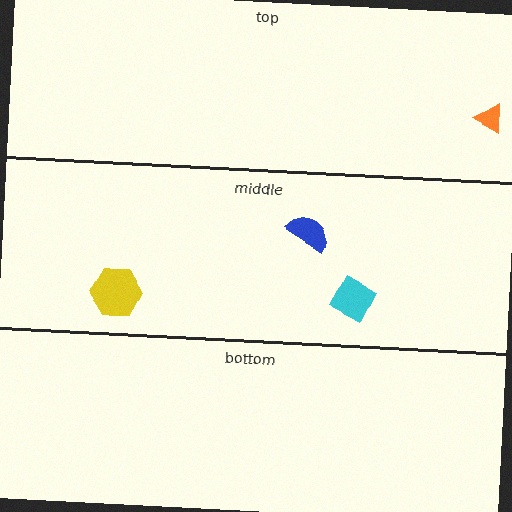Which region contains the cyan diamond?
The middle region.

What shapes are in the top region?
The orange triangle.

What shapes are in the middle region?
The blue semicircle, the cyan diamond, the yellow hexagon.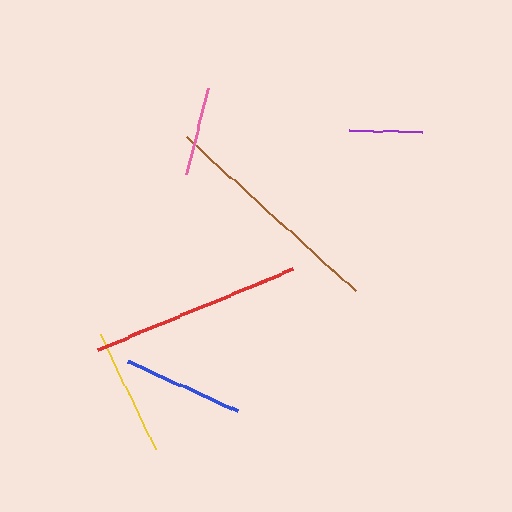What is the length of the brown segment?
The brown segment is approximately 229 pixels long.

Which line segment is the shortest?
The purple line is the shortest at approximately 72 pixels.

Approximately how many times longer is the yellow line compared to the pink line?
The yellow line is approximately 1.4 times the length of the pink line.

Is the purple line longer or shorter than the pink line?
The pink line is longer than the purple line.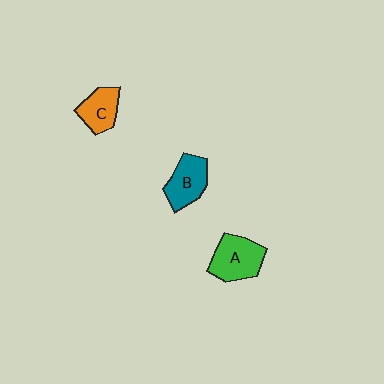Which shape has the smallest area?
Shape C (orange).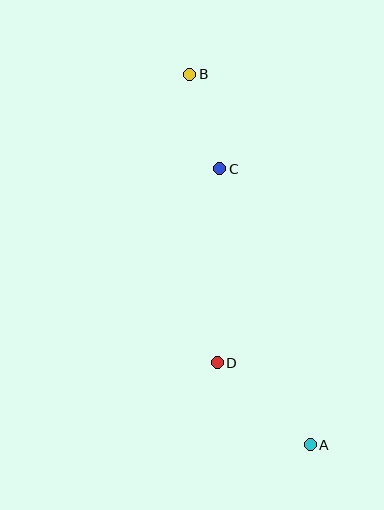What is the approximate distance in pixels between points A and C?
The distance between A and C is approximately 291 pixels.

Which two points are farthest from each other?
Points A and B are farthest from each other.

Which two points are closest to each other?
Points B and C are closest to each other.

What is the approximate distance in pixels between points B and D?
The distance between B and D is approximately 290 pixels.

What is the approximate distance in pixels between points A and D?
The distance between A and D is approximately 124 pixels.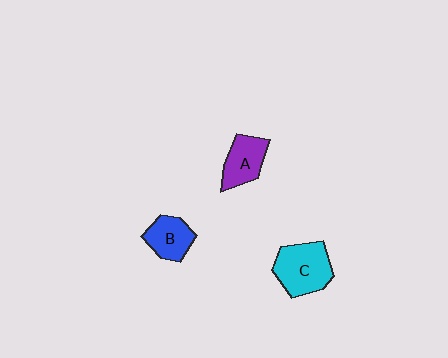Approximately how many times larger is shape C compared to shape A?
Approximately 1.4 times.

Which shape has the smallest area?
Shape B (blue).